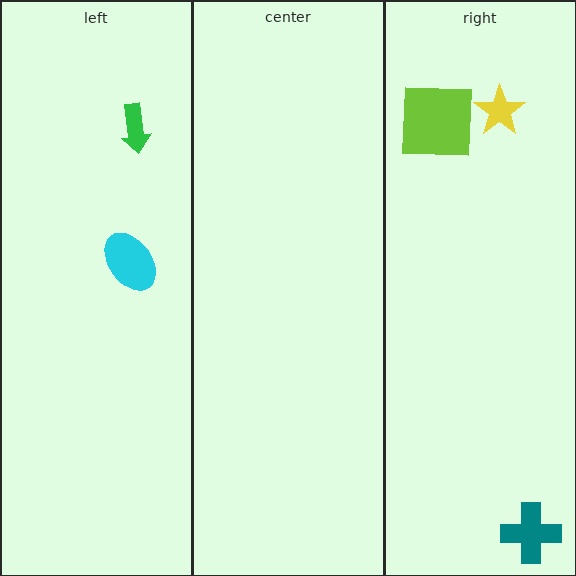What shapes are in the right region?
The lime square, the yellow star, the teal cross.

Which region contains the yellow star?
The right region.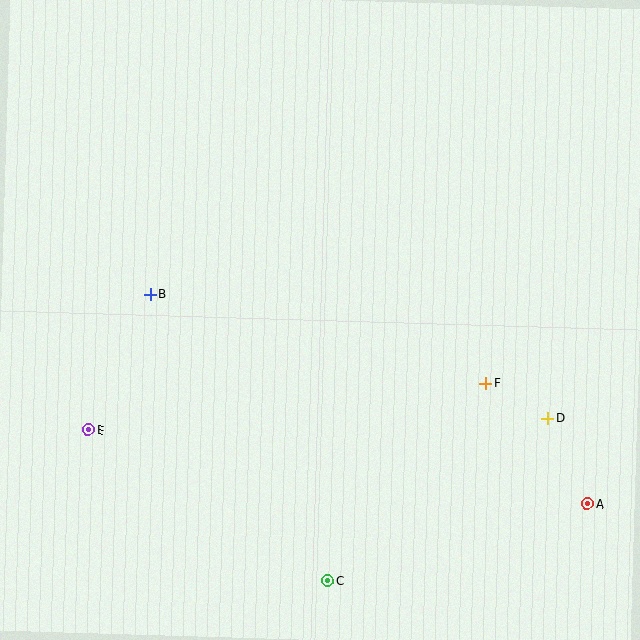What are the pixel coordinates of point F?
Point F is at (486, 383).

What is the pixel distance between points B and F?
The distance between B and F is 348 pixels.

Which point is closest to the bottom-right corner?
Point A is closest to the bottom-right corner.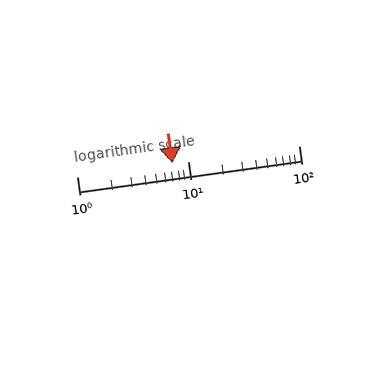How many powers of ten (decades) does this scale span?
The scale spans 2 decades, from 1 to 100.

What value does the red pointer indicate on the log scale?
The pointer indicates approximately 7.3.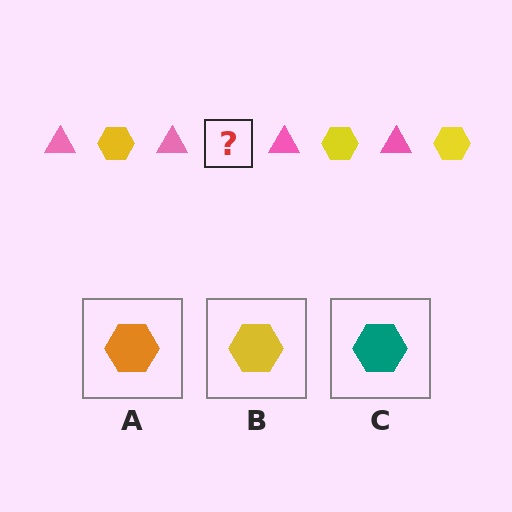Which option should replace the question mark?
Option B.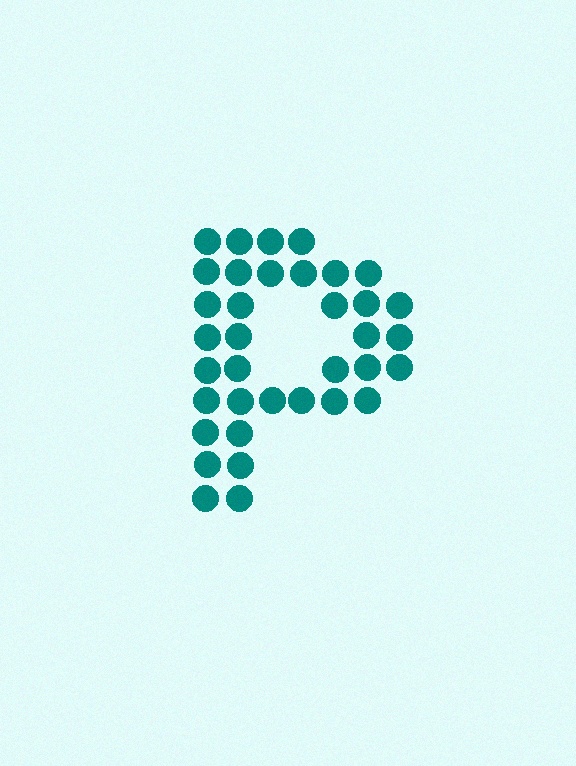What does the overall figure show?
The overall figure shows the letter P.